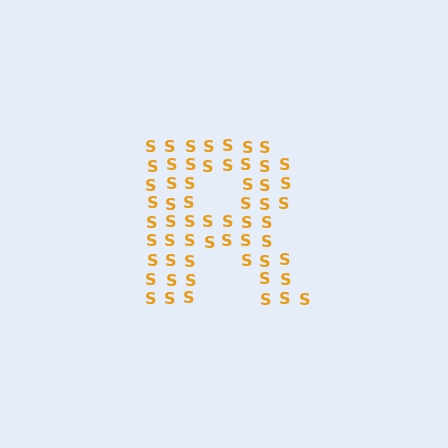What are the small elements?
The small elements are letter S's.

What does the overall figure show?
The overall figure shows the letter R.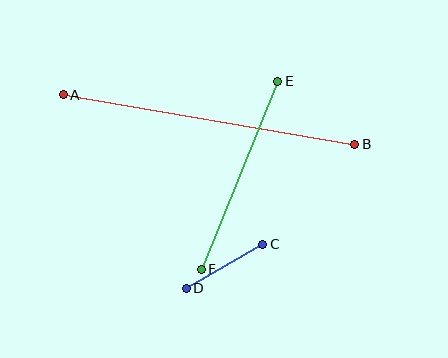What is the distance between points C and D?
The distance is approximately 88 pixels.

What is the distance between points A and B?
The distance is approximately 296 pixels.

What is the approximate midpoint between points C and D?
The midpoint is at approximately (224, 266) pixels.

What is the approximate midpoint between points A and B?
The midpoint is at approximately (209, 119) pixels.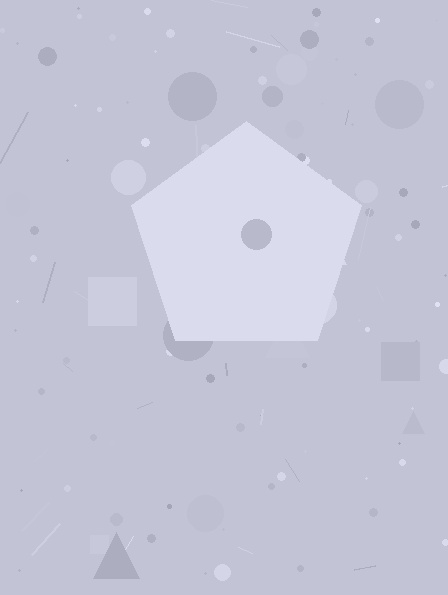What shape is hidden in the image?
A pentagon is hidden in the image.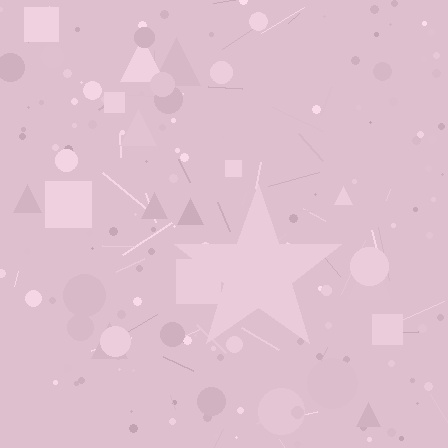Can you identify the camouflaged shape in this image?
The camouflaged shape is a star.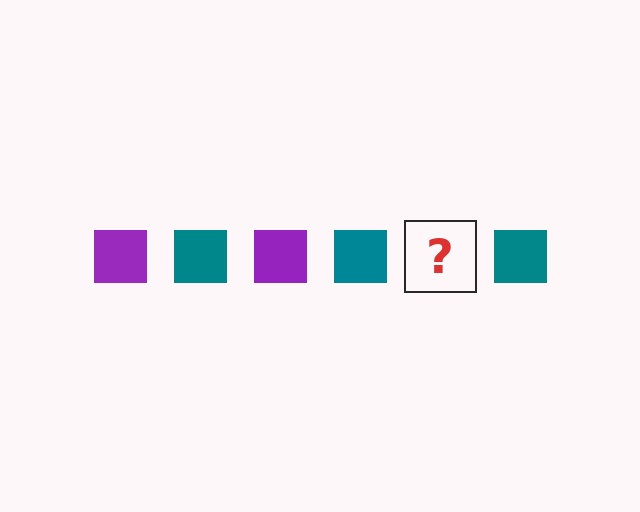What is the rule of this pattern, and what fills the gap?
The rule is that the pattern cycles through purple, teal squares. The gap should be filled with a purple square.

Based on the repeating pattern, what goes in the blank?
The blank should be a purple square.